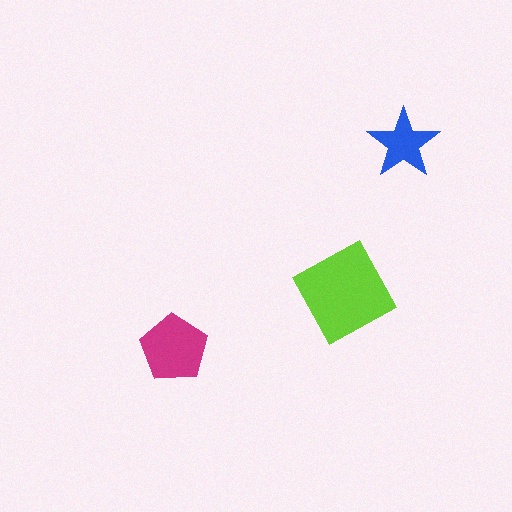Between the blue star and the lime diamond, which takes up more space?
The lime diamond.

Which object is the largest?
The lime diamond.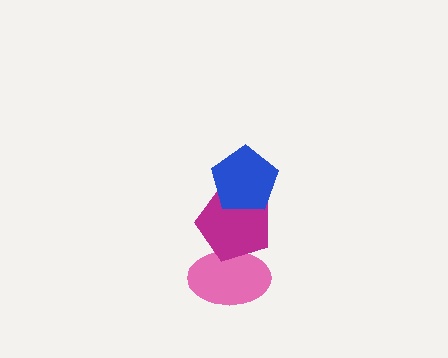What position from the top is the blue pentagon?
The blue pentagon is 1st from the top.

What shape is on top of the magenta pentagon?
The blue pentagon is on top of the magenta pentagon.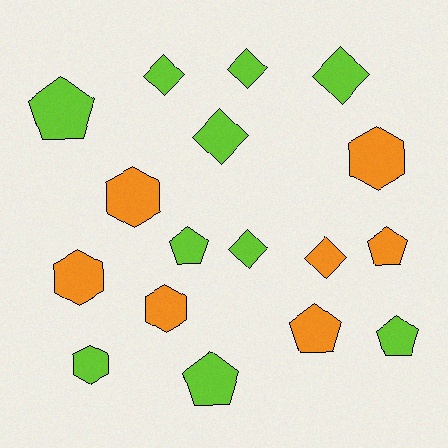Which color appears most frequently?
Lime, with 10 objects.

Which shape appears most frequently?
Pentagon, with 6 objects.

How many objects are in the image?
There are 17 objects.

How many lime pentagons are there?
There are 4 lime pentagons.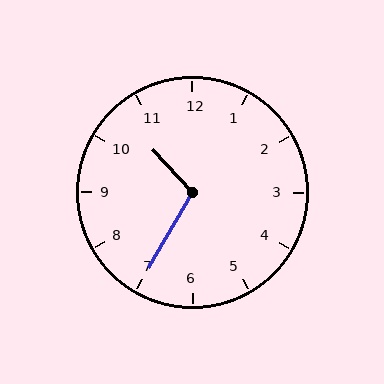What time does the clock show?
10:35.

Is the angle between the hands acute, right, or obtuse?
It is obtuse.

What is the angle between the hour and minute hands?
Approximately 108 degrees.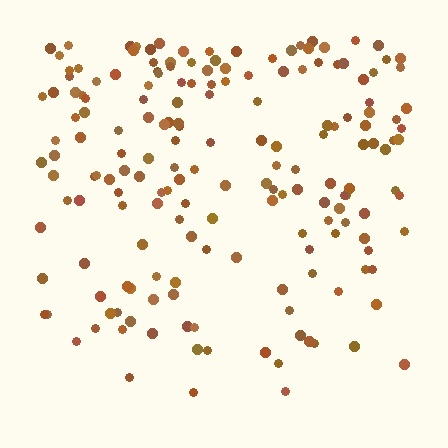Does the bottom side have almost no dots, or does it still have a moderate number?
Still a moderate number, just noticeably fewer than the top.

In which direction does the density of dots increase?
From bottom to top, with the top side densest.